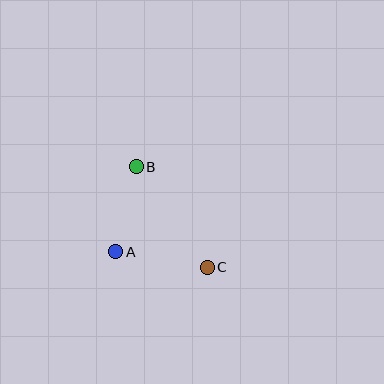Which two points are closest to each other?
Points A and B are closest to each other.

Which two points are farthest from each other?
Points B and C are farthest from each other.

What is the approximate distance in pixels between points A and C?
The distance between A and C is approximately 93 pixels.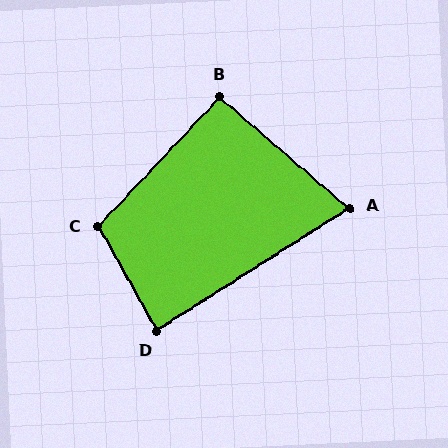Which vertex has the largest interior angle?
C, at approximately 107 degrees.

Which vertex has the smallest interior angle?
A, at approximately 73 degrees.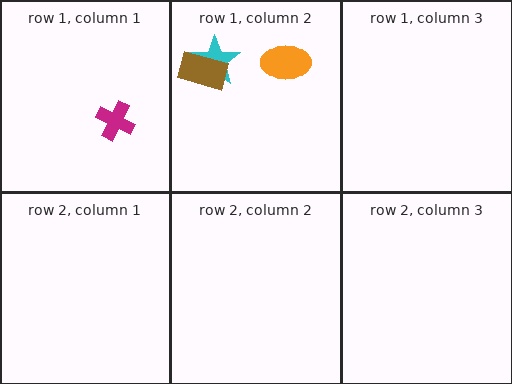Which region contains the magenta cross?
The row 1, column 1 region.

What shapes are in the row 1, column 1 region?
The magenta cross.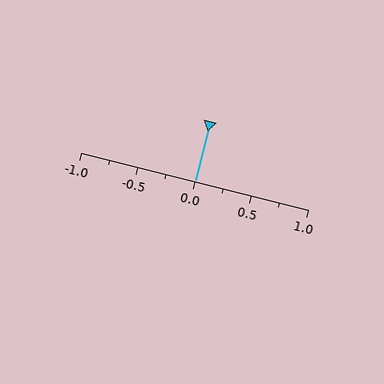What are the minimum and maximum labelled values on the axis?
The axis runs from -1.0 to 1.0.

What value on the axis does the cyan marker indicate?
The marker indicates approximately 0.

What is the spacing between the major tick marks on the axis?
The major ticks are spaced 0.5 apart.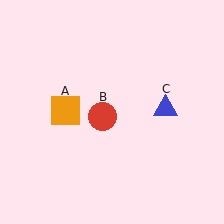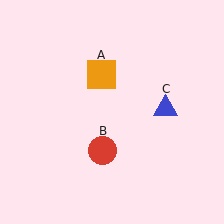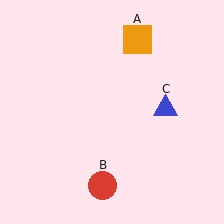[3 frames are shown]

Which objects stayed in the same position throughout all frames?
Blue triangle (object C) remained stationary.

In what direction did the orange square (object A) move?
The orange square (object A) moved up and to the right.